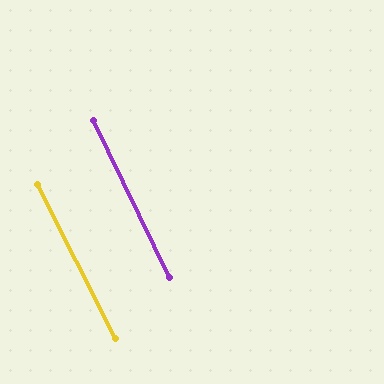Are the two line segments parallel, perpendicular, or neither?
Parallel — their directions differ by only 1.2°.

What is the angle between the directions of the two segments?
Approximately 1 degree.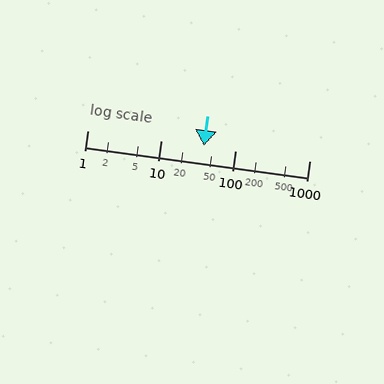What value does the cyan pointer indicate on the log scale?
The pointer indicates approximately 38.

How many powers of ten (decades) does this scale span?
The scale spans 3 decades, from 1 to 1000.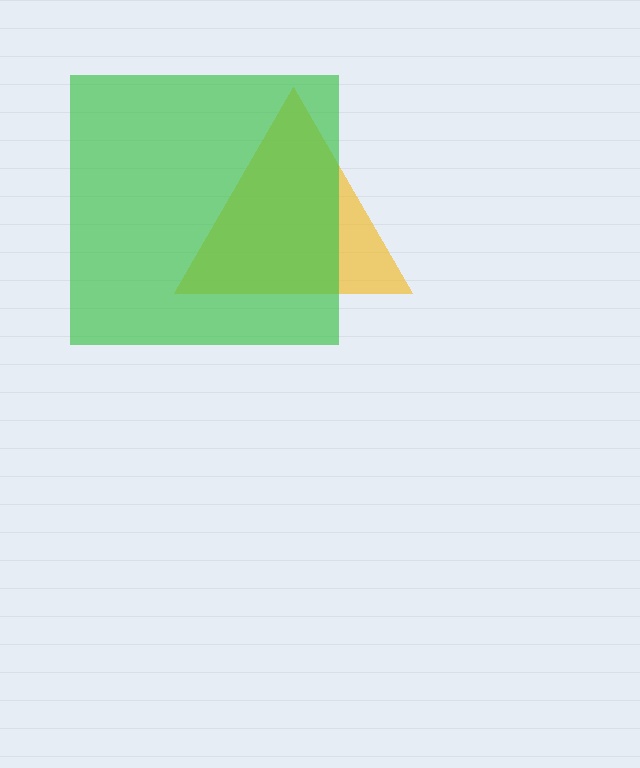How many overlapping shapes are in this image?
There are 2 overlapping shapes in the image.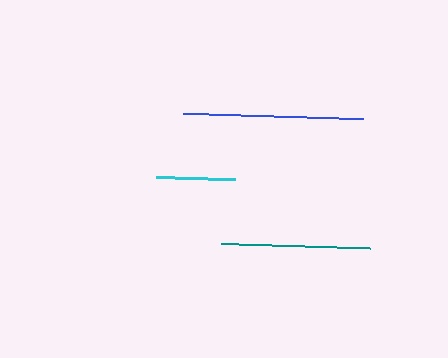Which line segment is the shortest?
The cyan line is the shortest at approximately 79 pixels.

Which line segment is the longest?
The blue line is the longest at approximately 180 pixels.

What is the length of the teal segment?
The teal segment is approximately 149 pixels long.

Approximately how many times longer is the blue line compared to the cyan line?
The blue line is approximately 2.3 times the length of the cyan line.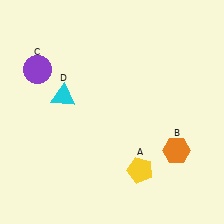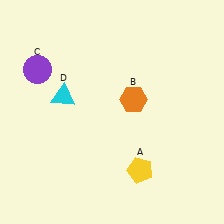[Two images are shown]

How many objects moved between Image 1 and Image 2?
1 object moved between the two images.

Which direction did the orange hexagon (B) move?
The orange hexagon (B) moved up.